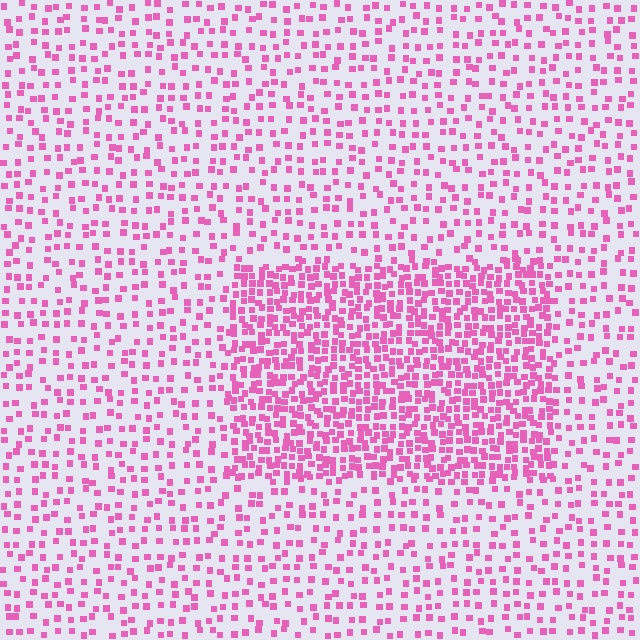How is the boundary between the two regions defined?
The boundary is defined by a change in element density (approximately 2.4x ratio). All elements are the same color, size, and shape.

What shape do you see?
I see a rectangle.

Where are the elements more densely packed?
The elements are more densely packed inside the rectangle boundary.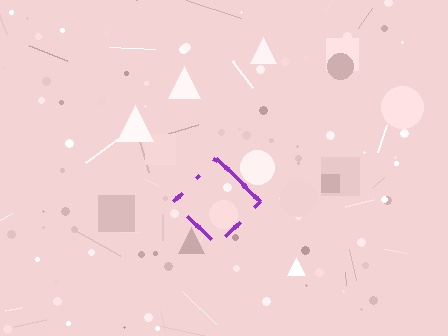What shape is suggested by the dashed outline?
The dashed outline suggests a diamond.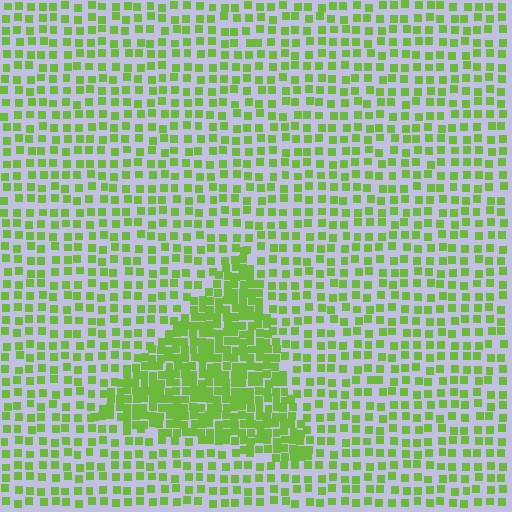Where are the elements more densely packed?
The elements are more densely packed inside the triangle boundary.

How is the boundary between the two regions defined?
The boundary is defined by a change in element density (approximately 2.2x ratio). All elements are the same color, size, and shape.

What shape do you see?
I see a triangle.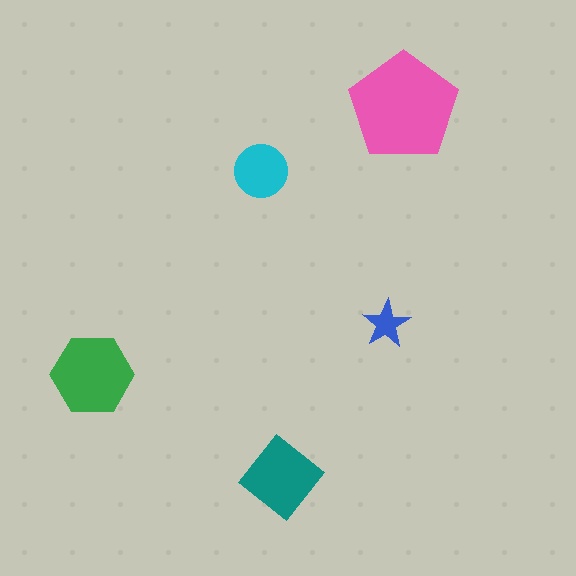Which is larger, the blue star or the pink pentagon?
The pink pentagon.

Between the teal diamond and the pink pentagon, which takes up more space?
The pink pentagon.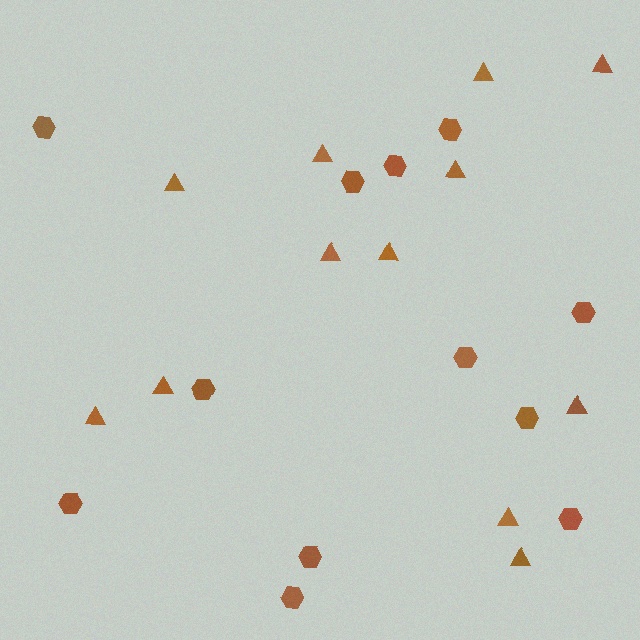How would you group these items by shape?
There are 2 groups: one group of hexagons (12) and one group of triangles (12).